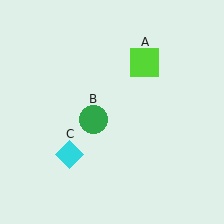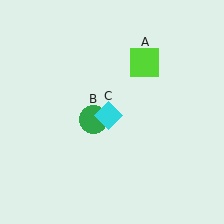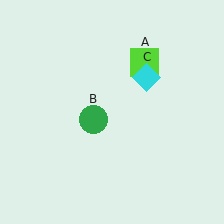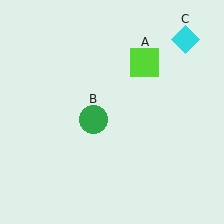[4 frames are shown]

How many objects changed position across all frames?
1 object changed position: cyan diamond (object C).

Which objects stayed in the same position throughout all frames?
Lime square (object A) and green circle (object B) remained stationary.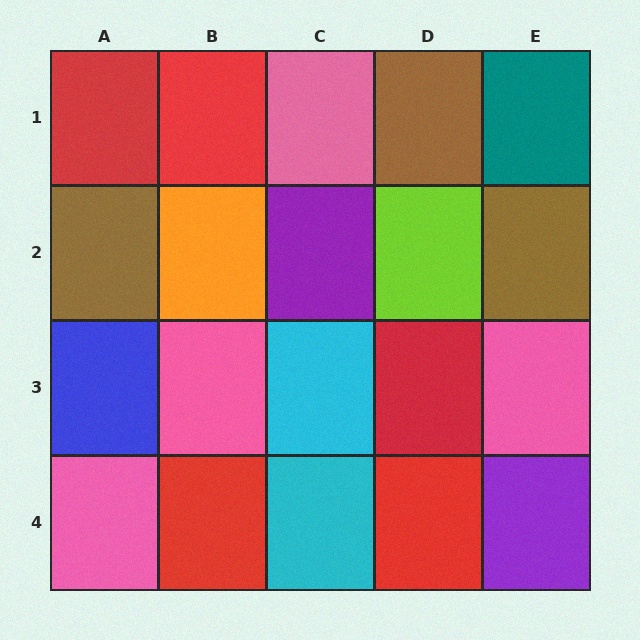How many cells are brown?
3 cells are brown.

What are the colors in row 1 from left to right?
Red, red, pink, brown, teal.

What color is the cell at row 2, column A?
Brown.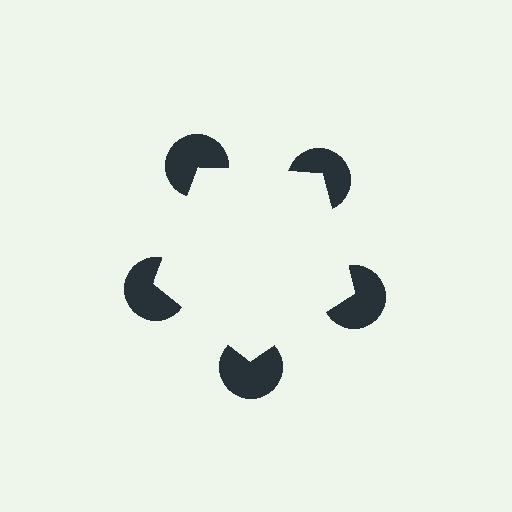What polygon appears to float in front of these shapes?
An illusory pentagon — its edges are inferred from the aligned wedge cuts in the pac-man discs, not physically drawn.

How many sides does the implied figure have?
5 sides.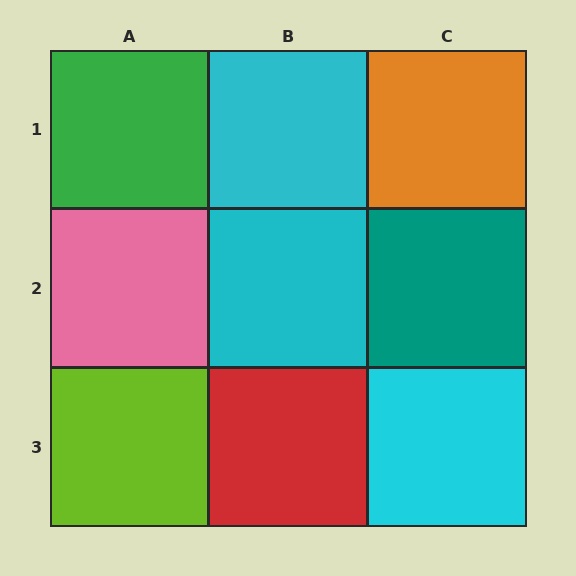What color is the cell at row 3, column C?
Cyan.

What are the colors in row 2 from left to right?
Pink, cyan, teal.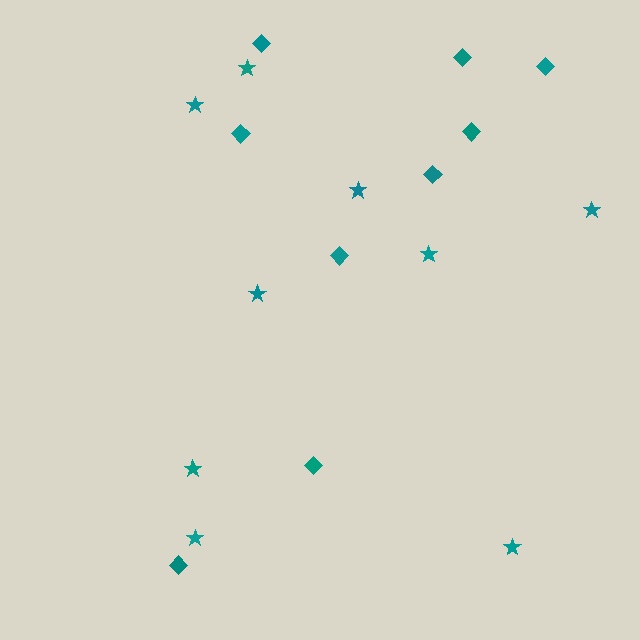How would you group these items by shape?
There are 2 groups: one group of stars (9) and one group of diamonds (9).